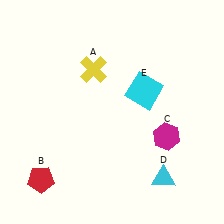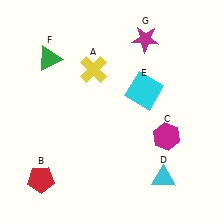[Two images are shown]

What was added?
A green triangle (F), a magenta star (G) were added in Image 2.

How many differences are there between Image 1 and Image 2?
There are 2 differences between the two images.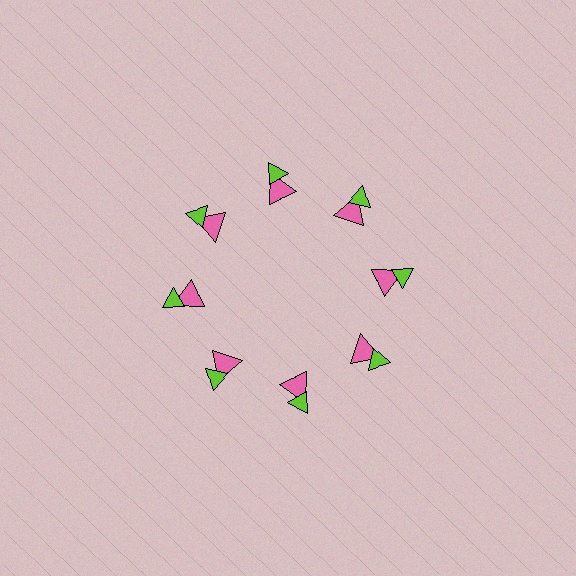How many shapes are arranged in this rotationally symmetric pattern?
There are 16 shapes, arranged in 8 groups of 2.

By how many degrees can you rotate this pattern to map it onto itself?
The pattern maps onto itself every 45 degrees of rotation.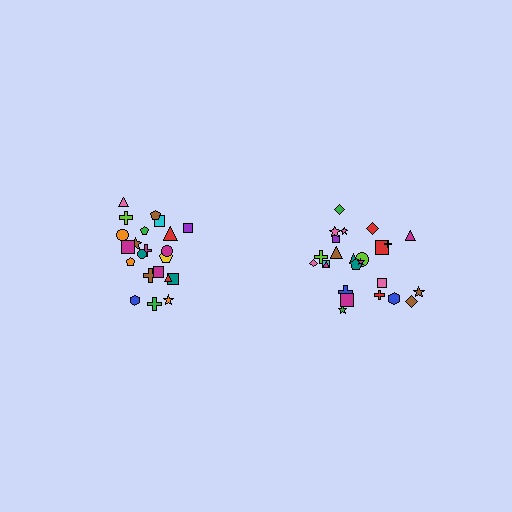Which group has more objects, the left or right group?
The right group.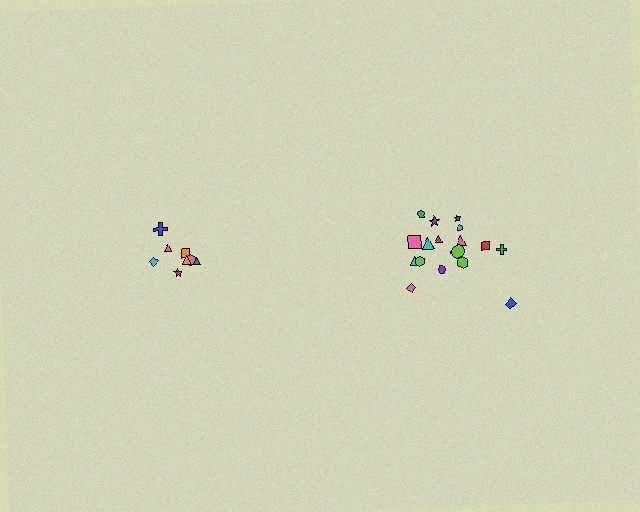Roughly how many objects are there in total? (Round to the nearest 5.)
Roughly 25 objects in total.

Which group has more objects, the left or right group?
The right group.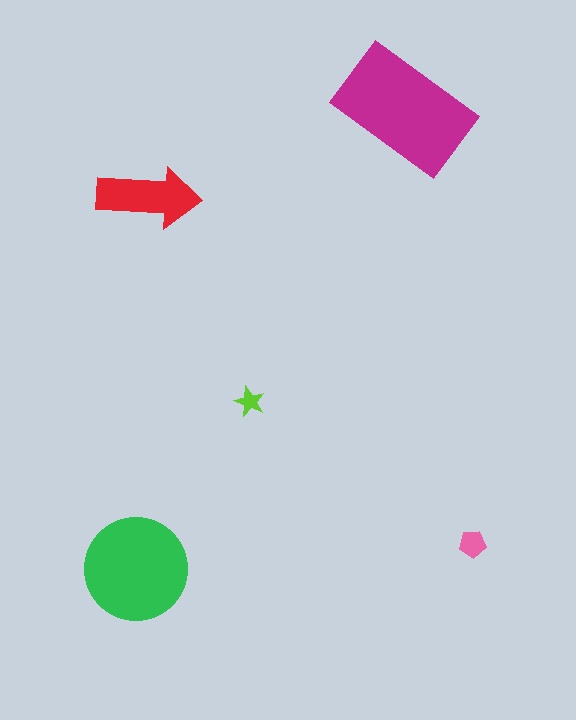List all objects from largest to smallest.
The magenta rectangle, the green circle, the red arrow, the pink pentagon, the lime star.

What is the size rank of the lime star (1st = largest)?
5th.